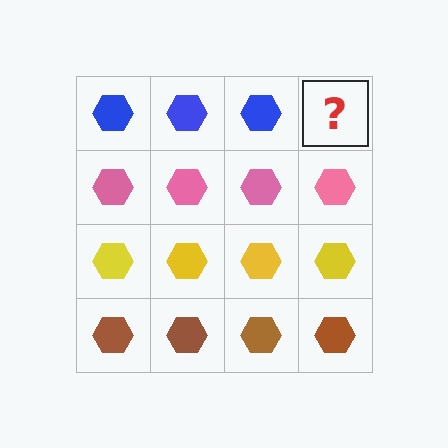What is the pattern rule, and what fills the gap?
The rule is that each row has a consistent color. The gap should be filled with a blue hexagon.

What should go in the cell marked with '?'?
The missing cell should contain a blue hexagon.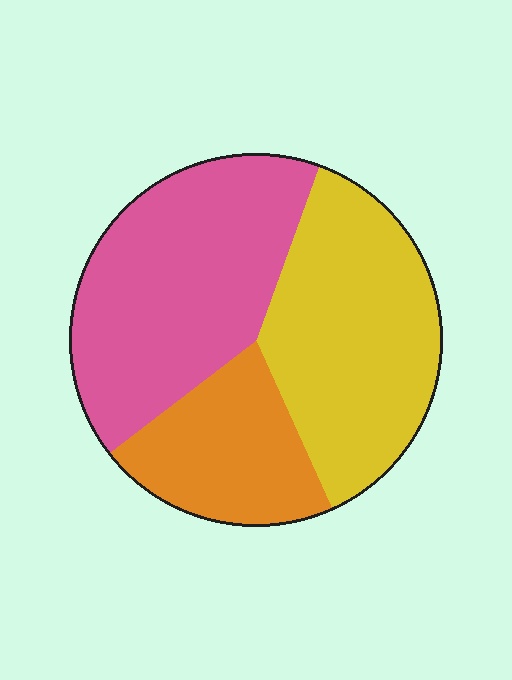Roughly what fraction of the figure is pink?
Pink covers 41% of the figure.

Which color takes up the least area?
Orange, at roughly 20%.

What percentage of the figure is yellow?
Yellow covers around 40% of the figure.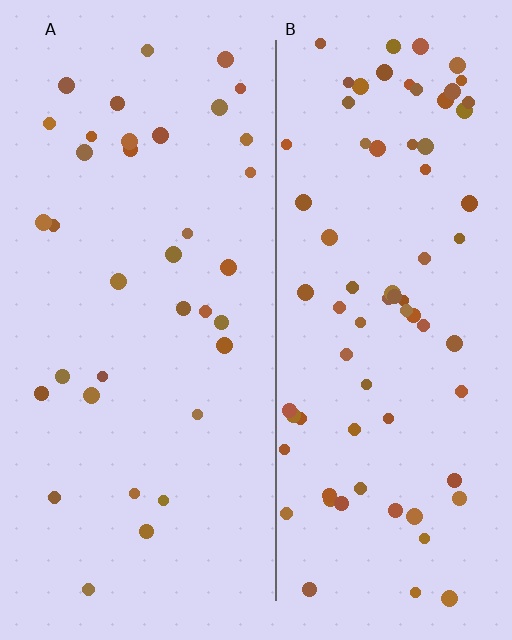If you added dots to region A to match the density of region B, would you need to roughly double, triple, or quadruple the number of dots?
Approximately double.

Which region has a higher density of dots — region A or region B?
B (the right).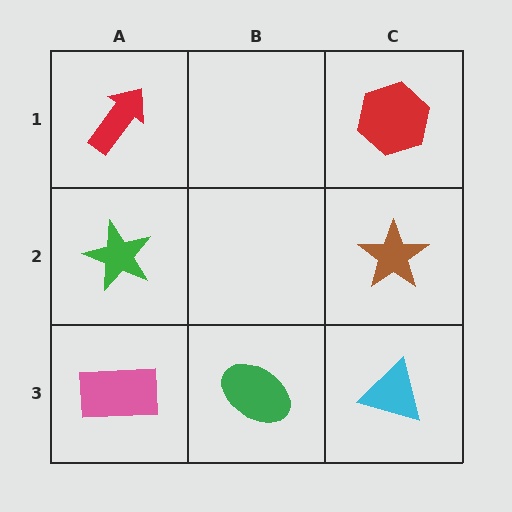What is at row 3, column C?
A cyan triangle.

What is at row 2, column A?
A green star.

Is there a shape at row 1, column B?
No, that cell is empty.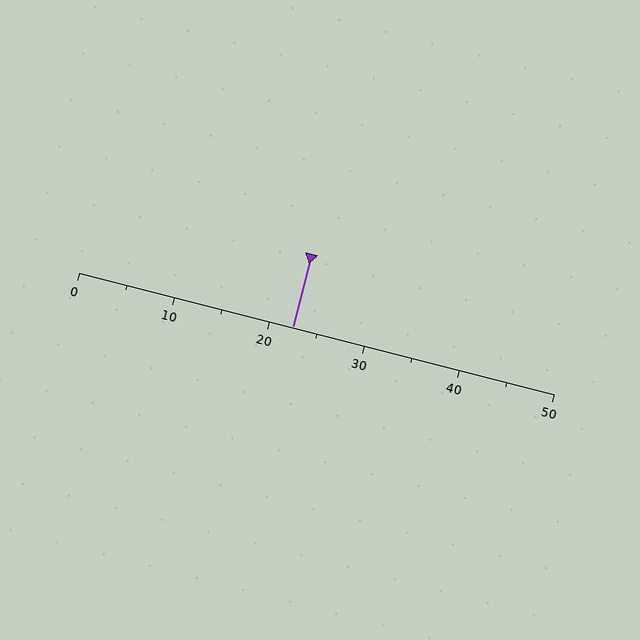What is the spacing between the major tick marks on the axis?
The major ticks are spaced 10 apart.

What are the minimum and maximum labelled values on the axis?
The axis runs from 0 to 50.